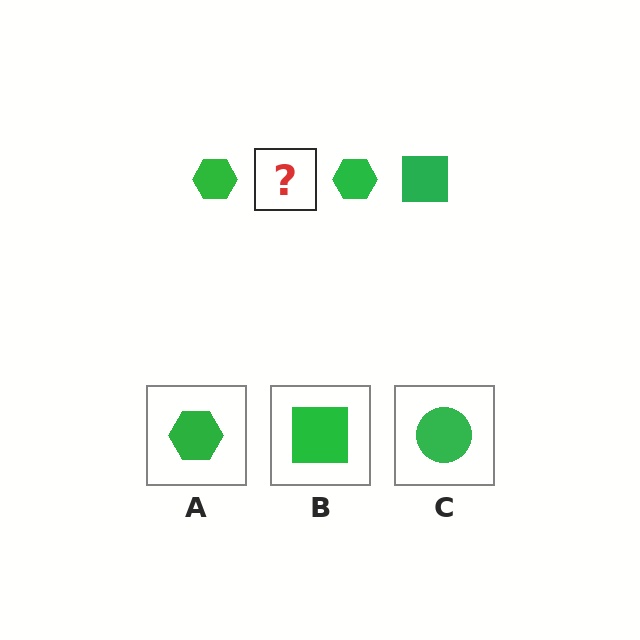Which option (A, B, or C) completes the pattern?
B.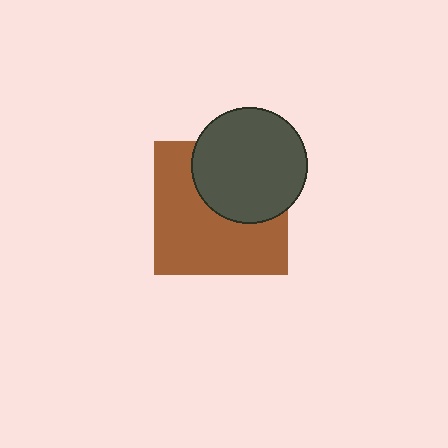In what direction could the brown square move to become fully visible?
The brown square could move toward the lower-left. That would shift it out from behind the dark gray circle entirely.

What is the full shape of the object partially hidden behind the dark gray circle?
The partially hidden object is a brown square.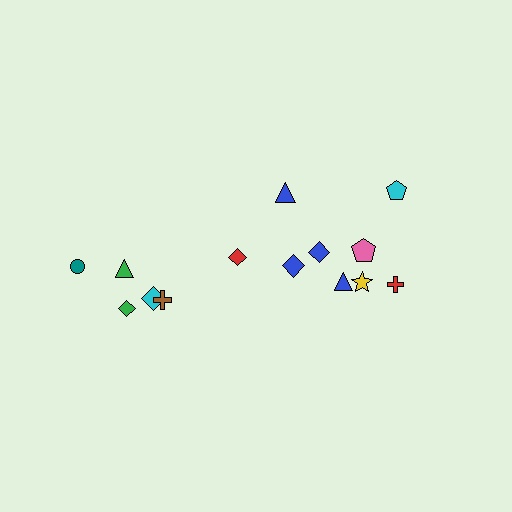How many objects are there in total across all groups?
There are 14 objects.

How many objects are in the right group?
There are 8 objects.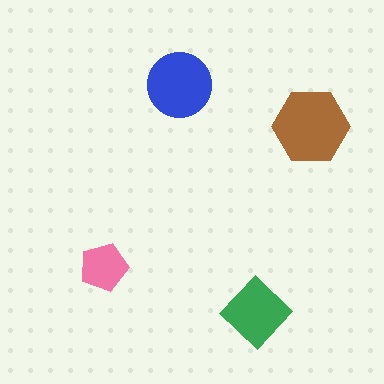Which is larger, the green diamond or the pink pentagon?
The green diamond.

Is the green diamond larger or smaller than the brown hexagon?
Smaller.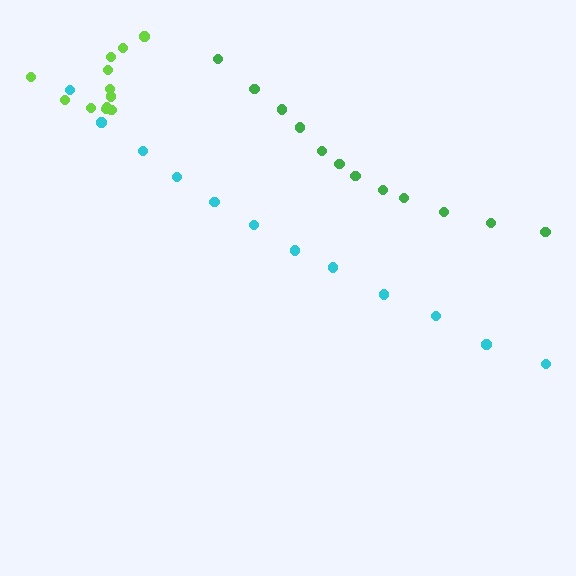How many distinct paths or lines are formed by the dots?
There are 3 distinct paths.